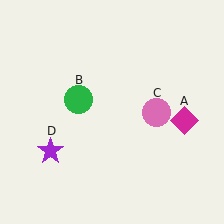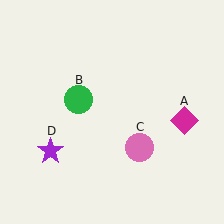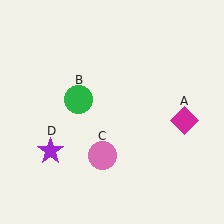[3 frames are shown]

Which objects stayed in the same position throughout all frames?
Magenta diamond (object A) and green circle (object B) and purple star (object D) remained stationary.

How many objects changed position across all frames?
1 object changed position: pink circle (object C).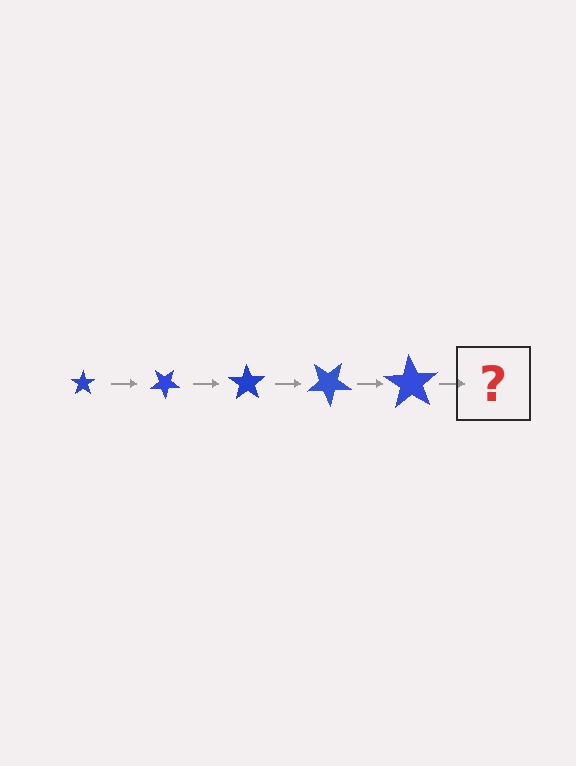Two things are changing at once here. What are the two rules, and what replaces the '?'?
The two rules are that the star grows larger each step and it rotates 35 degrees each step. The '?' should be a star, larger than the previous one and rotated 175 degrees from the start.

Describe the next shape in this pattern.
It should be a star, larger than the previous one and rotated 175 degrees from the start.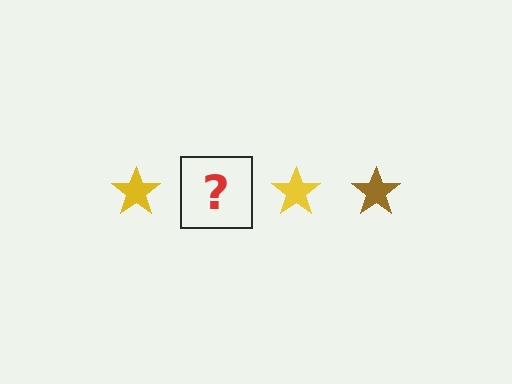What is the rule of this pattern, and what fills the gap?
The rule is that the pattern cycles through yellow, brown stars. The gap should be filled with a brown star.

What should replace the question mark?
The question mark should be replaced with a brown star.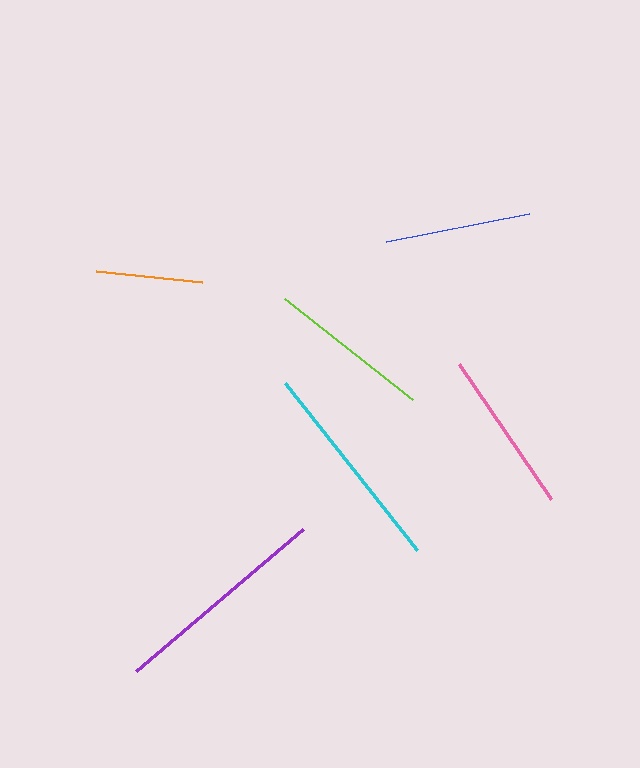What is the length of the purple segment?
The purple segment is approximately 219 pixels long.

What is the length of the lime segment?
The lime segment is approximately 163 pixels long.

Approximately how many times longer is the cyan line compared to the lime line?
The cyan line is approximately 1.3 times the length of the lime line.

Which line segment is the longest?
The purple line is the longest at approximately 219 pixels.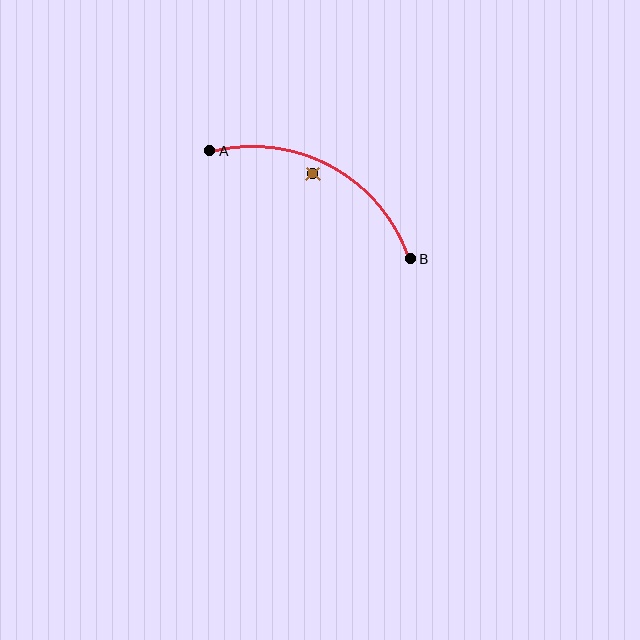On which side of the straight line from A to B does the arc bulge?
The arc bulges above the straight line connecting A and B.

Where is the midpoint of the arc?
The arc midpoint is the point on the curve farthest from the straight line joining A and B. It sits above that line.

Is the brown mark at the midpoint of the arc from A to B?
No — the brown mark does not lie on the arc at all. It sits slightly inside the curve.